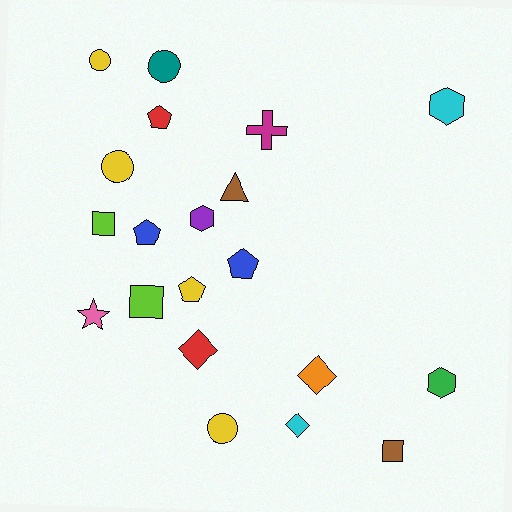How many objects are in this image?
There are 20 objects.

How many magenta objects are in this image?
There is 1 magenta object.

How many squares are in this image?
There are 3 squares.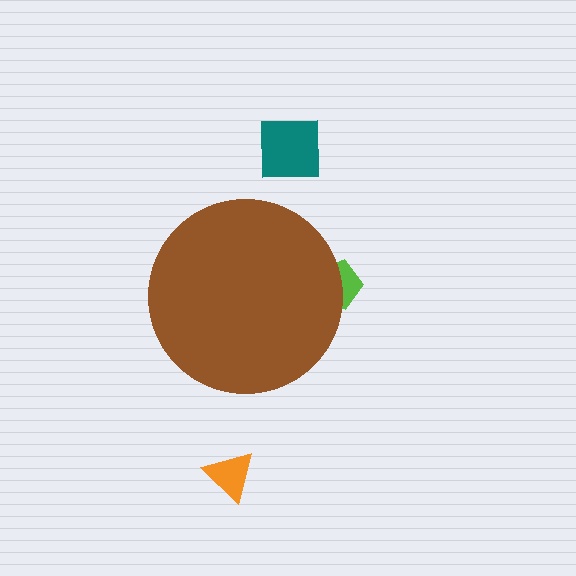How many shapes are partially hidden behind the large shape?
1 shape is partially hidden.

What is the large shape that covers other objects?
A brown circle.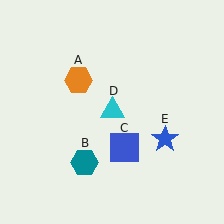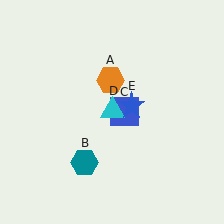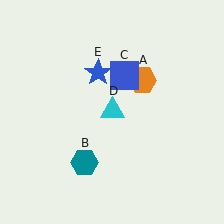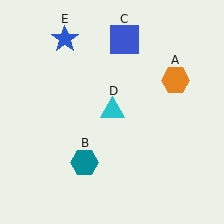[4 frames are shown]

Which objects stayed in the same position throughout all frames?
Teal hexagon (object B) and cyan triangle (object D) remained stationary.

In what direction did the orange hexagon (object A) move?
The orange hexagon (object A) moved right.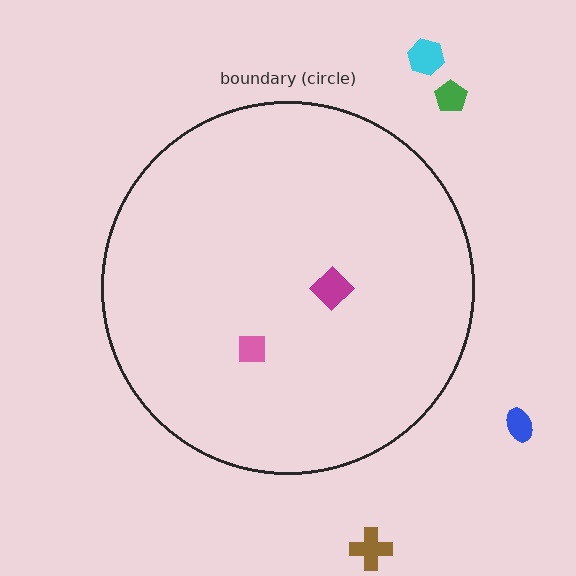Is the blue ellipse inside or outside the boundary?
Outside.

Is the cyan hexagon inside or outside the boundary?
Outside.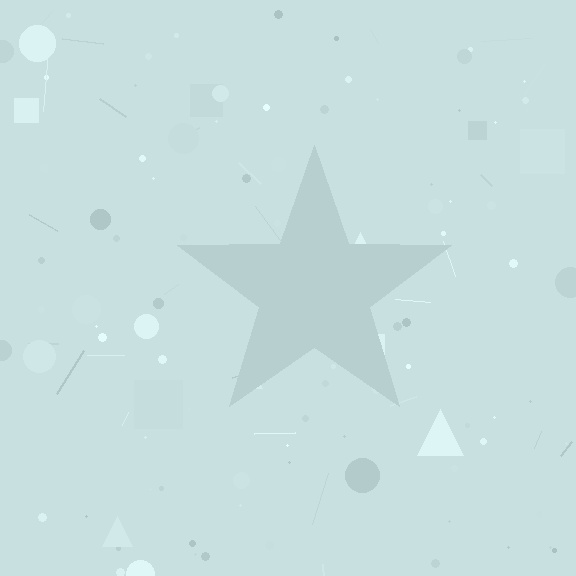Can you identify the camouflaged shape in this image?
The camouflaged shape is a star.